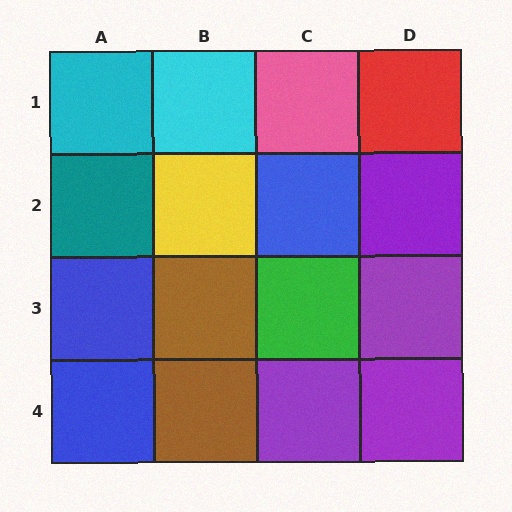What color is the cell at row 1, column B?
Cyan.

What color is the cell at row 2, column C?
Blue.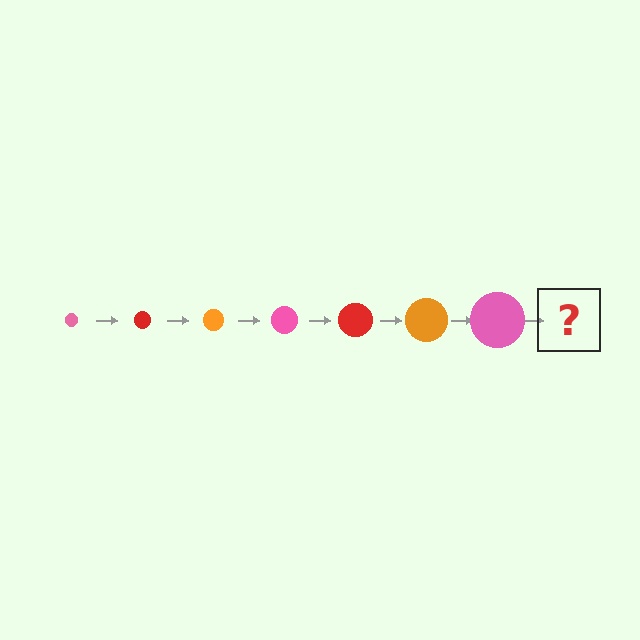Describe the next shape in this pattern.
It should be a red circle, larger than the previous one.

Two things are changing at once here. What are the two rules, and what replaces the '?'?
The two rules are that the circle grows larger each step and the color cycles through pink, red, and orange. The '?' should be a red circle, larger than the previous one.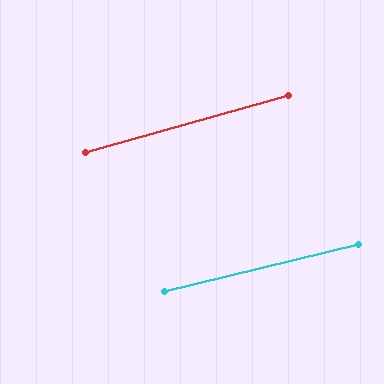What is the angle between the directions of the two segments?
Approximately 2 degrees.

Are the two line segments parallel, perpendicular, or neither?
Parallel — their directions differ by only 1.9°.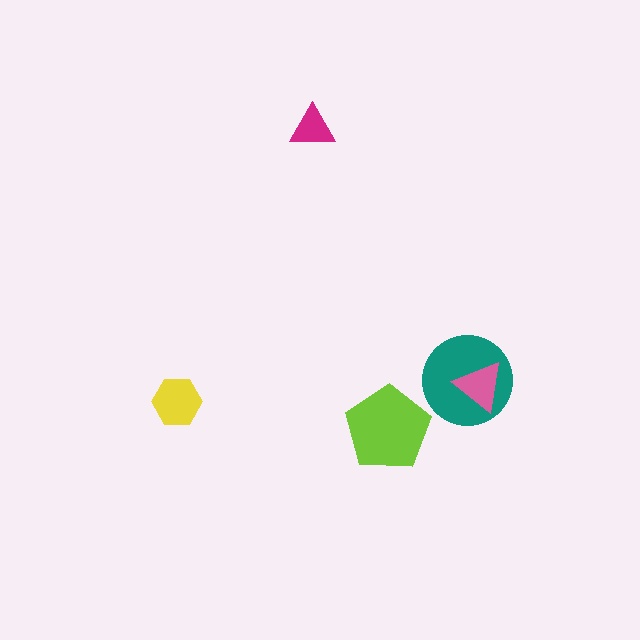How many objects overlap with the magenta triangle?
0 objects overlap with the magenta triangle.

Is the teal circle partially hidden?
Yes, it is partially covered by another shape.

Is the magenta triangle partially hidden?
No, no other shape covers it.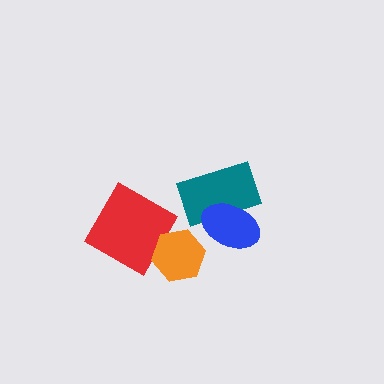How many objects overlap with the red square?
1 object overlaps with the red square.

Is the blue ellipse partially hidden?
No, no other shape covers it.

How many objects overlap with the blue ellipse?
1 object overlaps with the blue ellipse.